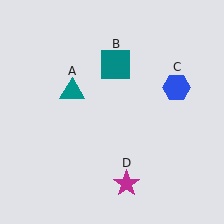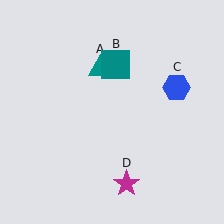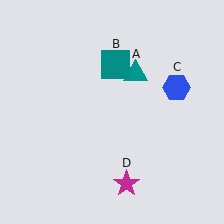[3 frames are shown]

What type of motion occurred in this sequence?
The teal triangle (object A) rotated clockwise around the center of the scene.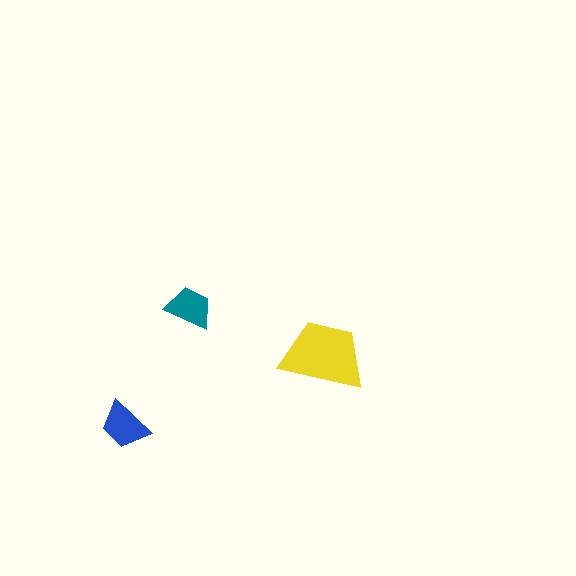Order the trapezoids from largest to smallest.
the yellow one, the blue one, the teal one.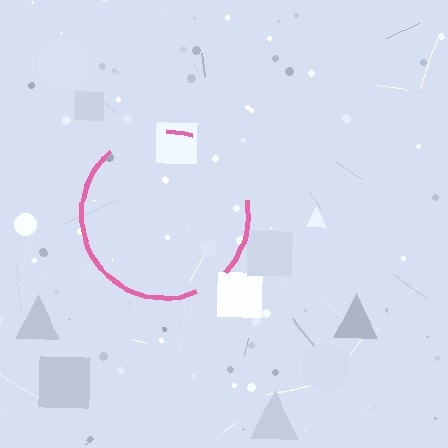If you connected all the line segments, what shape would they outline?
They would outline a circle.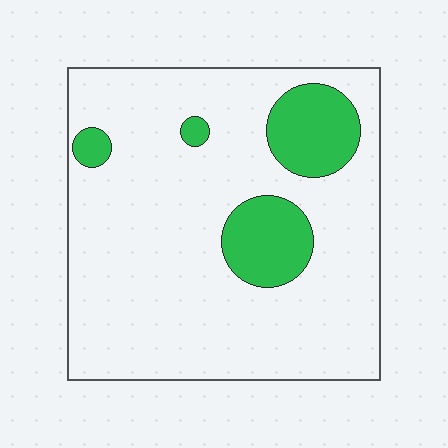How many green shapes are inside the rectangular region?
4.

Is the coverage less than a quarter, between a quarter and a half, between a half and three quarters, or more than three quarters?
Less than a quarter.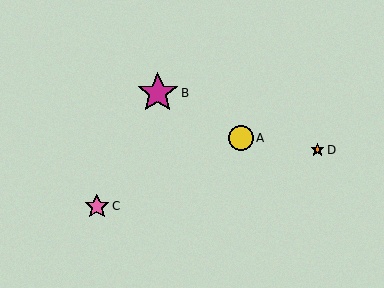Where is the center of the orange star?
The center of the orange star is at (318, 150).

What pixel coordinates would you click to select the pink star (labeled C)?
Click at (97, 206) to select the pink star C.